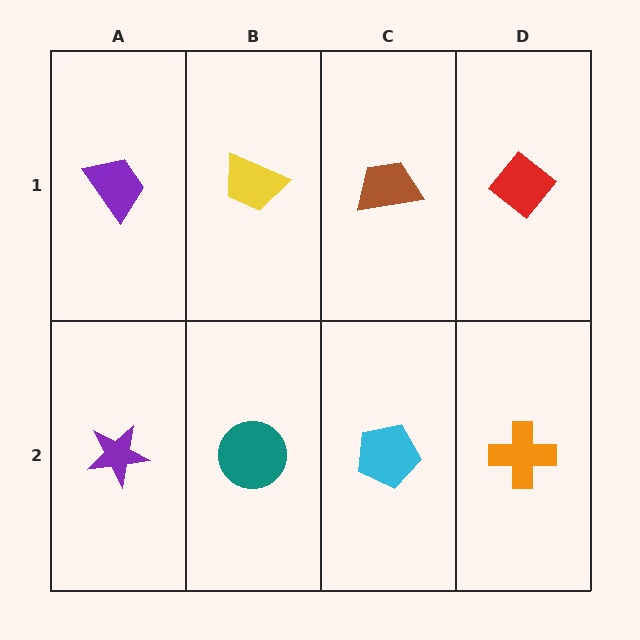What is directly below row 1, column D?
An orange cross.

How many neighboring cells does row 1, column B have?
3.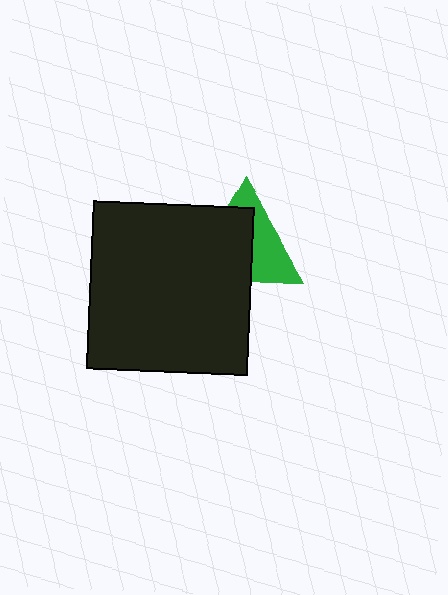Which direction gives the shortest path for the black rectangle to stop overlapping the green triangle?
Moving toward the lower-left gives the shortest separation.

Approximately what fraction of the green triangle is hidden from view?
Roughly 57% of the green triangle is hidden behind the black rectangle.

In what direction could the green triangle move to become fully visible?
The green triangle could move toward the upper-right. That would shift it out from behind the black rectangle entirely.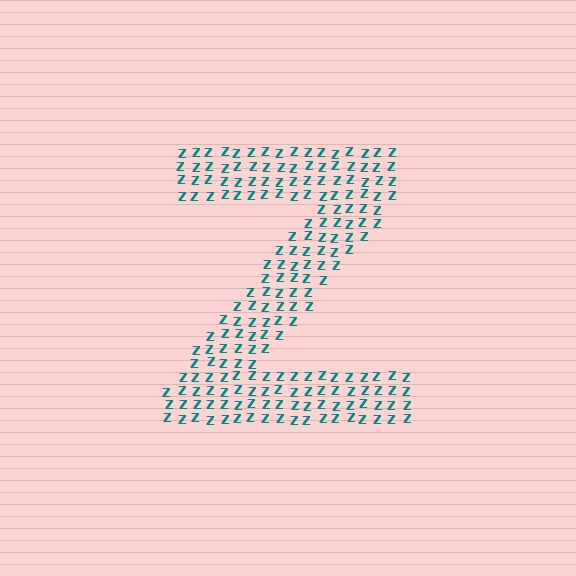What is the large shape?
The large shape is the letter Z.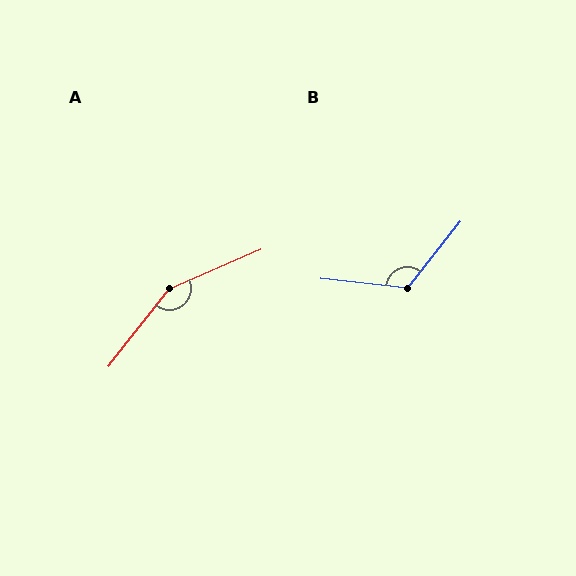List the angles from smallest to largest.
B (122°), A (151°).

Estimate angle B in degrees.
Approximately 122 degrees.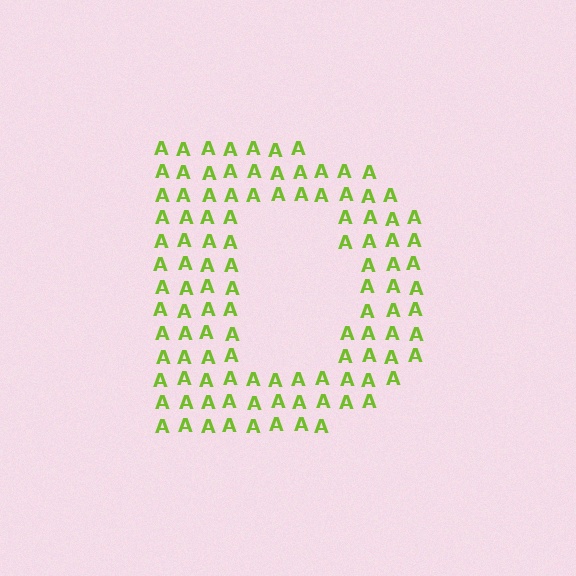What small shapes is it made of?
It is made of small letter A's.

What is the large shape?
The large shape is the letter D.